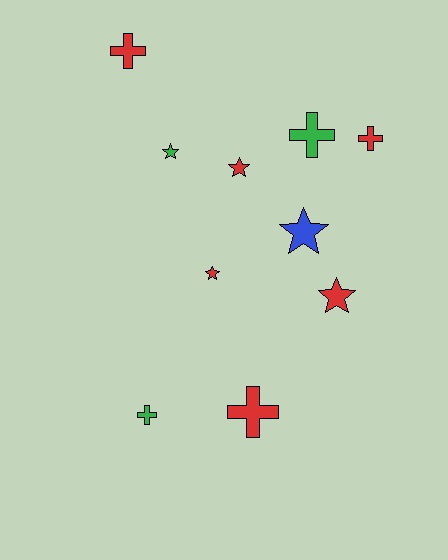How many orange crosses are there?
There are no orange crosses.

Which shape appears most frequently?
Cross, with 5 objects.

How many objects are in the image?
There are 10 objects.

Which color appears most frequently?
Red, with 6 objects.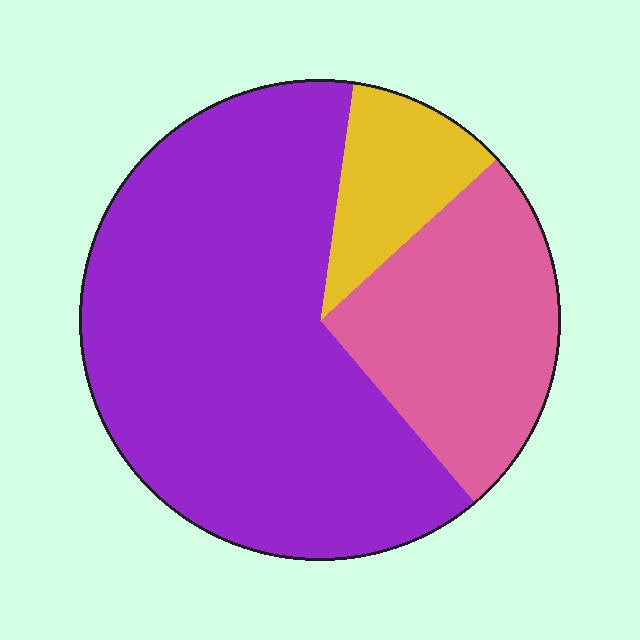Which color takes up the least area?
Yellow, at roughly 10%.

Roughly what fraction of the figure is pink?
Pink takes up about one quarter (1/4) of the figure.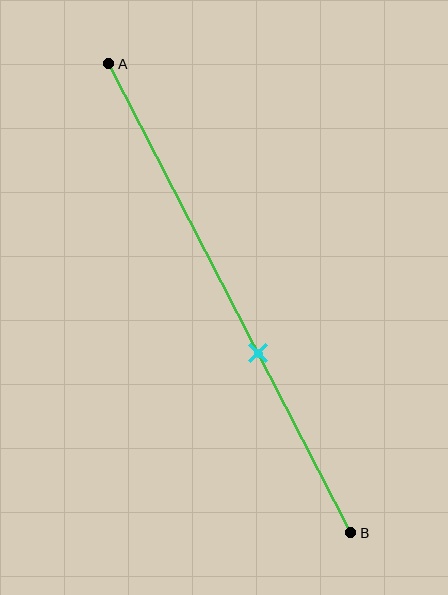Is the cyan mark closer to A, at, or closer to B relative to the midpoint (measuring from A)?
The cyan mark is closer to point B than the midpoint of segment AB.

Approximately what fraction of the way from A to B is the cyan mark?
The cyan mark is approximately 60% of the way from A to B.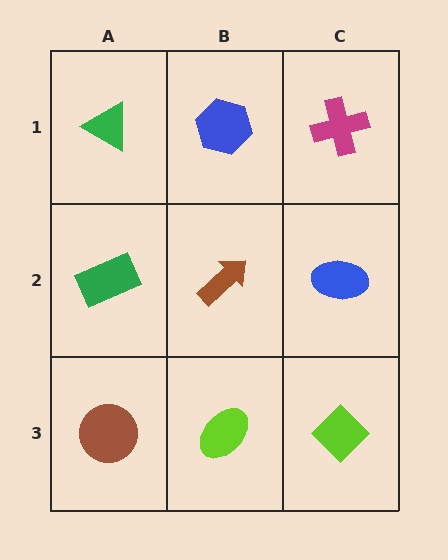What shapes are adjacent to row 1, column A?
A green rectangle (row 2, column A), a blue hexagon (row 1, column B).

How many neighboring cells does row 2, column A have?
3.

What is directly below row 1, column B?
A brown arrow.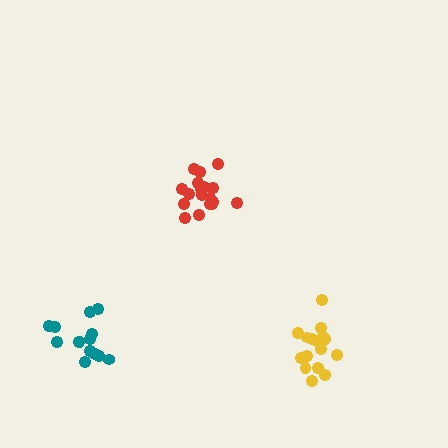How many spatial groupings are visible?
There are 3 spatial groupings.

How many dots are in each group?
Group 1: 18 dots, Group 2: 17 dots, Group 3: 14 dots (49 total).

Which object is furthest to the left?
The teal cluster is leftmost.